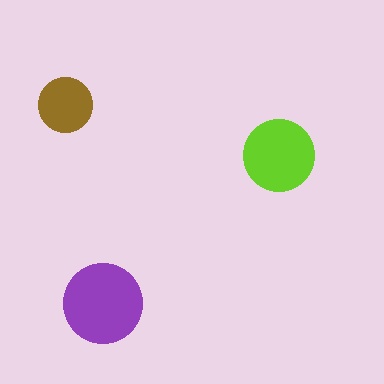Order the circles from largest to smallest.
the purple one, the lime one, the brown one.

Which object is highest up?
The brown circle is topmost.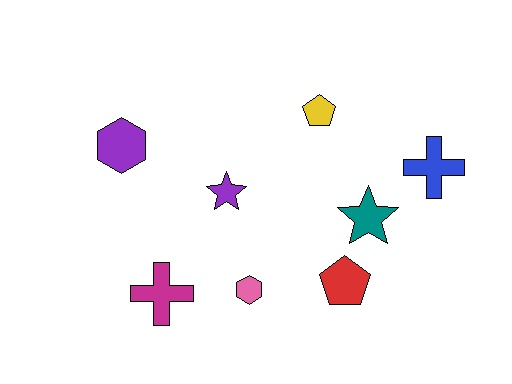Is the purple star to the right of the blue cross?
No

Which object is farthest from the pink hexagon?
The blue cross is farthest from the pink hexagon.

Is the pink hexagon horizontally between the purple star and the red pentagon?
Yes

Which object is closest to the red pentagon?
The teal star is closest to the red pentagon.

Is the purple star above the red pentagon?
Yes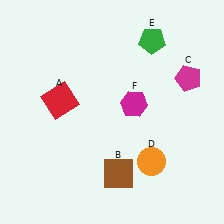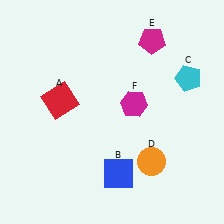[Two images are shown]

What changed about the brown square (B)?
In Image 1, B is brown. In Image 2, it changed to blue.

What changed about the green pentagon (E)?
In Image 1, E is green. In Image 2, it changed to magenta.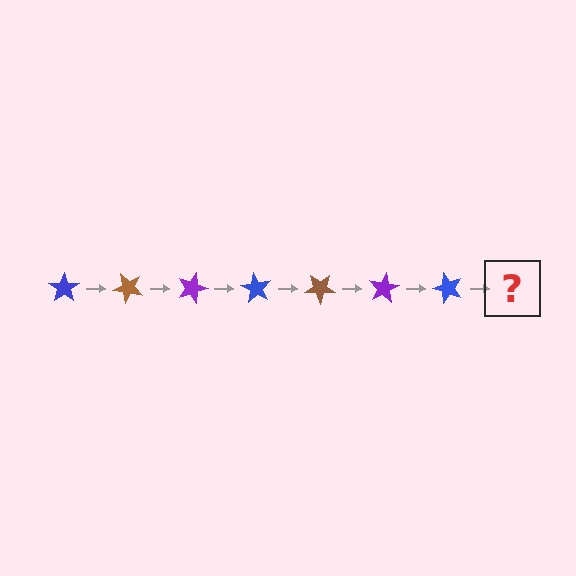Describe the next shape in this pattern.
It should be a brown star, rotated 315 degrees from the start.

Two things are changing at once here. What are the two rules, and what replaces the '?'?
The two rules are that it rotates 45 degrees each step and the color cycles through blue, brown, and purple. The '?' should be a brown star, rotated 315 degrees from the start.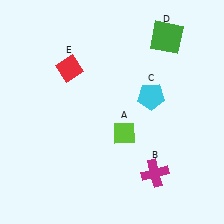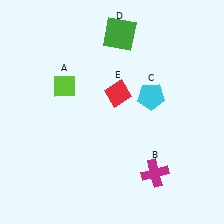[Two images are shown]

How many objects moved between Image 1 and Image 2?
3 objects moved between the two images.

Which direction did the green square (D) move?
The green square (D) moved left.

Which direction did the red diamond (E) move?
The red diamond (E) moved right.